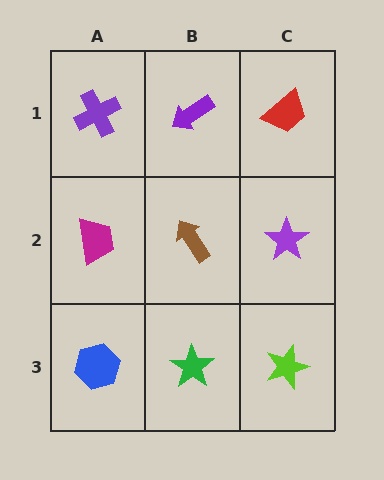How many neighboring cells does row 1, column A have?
2.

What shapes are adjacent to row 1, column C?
A purple star (row 2, column C), a purple arrow (row 1, column B).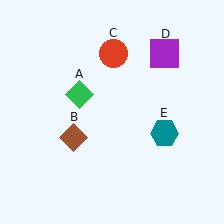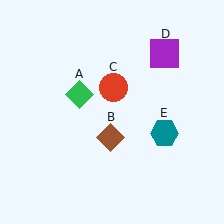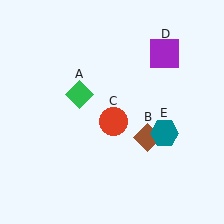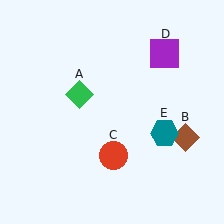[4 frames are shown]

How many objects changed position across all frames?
2 objects changed position: brown diamond (object B), red circle (object C).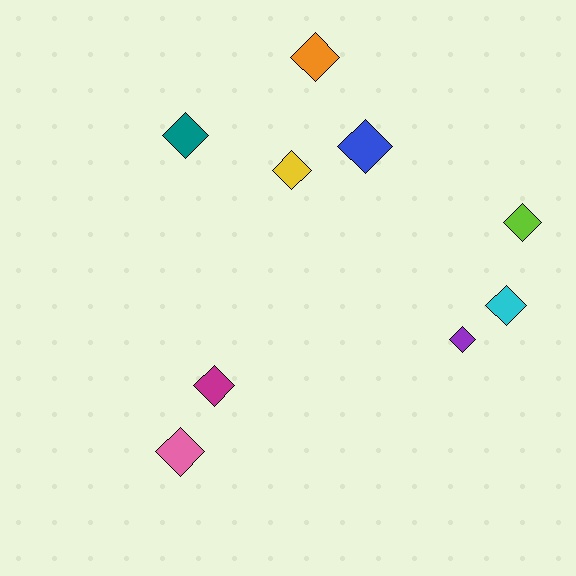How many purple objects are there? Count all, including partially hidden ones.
There is 1 purple object.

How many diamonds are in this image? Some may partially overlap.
There are 9 diamonds.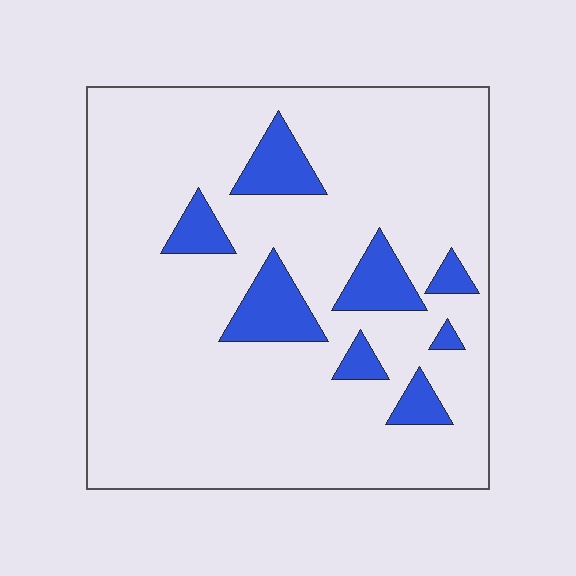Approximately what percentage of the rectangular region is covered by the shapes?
Approximately 15%.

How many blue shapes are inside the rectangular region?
8.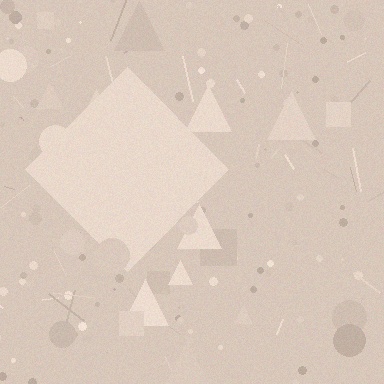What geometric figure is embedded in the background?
A diamond is embedded in the background.